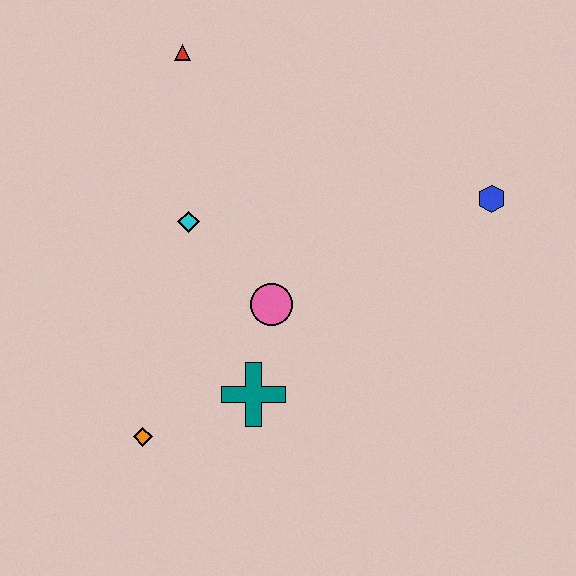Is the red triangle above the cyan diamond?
Yes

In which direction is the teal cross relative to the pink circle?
The teal cross is below the pink circle.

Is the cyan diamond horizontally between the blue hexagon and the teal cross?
No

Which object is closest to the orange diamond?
The teal cross is closest to the orange diamond.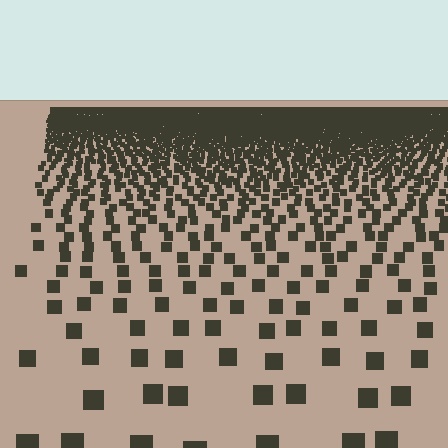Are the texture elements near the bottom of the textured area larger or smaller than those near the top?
Larger. Near the bottom, elements are closer to the viewer and appear at a bigger on-screen size.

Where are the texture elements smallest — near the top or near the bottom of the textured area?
Near the top.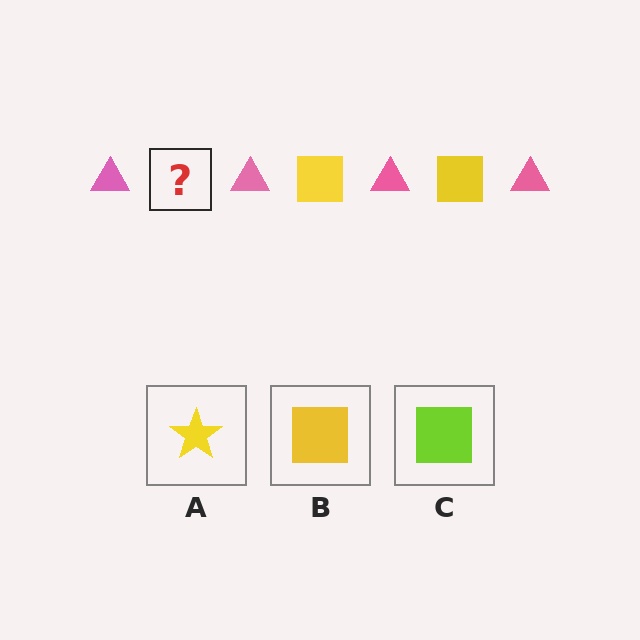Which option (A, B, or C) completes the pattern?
B.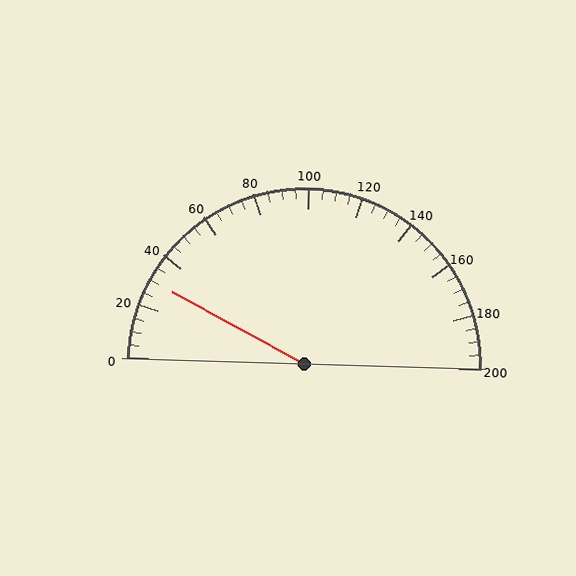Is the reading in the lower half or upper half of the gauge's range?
The reading is in the lower half of the range (0 to 200).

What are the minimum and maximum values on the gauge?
The gauge ranges from 0 to 200.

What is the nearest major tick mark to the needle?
The nearest major tick mark is 40.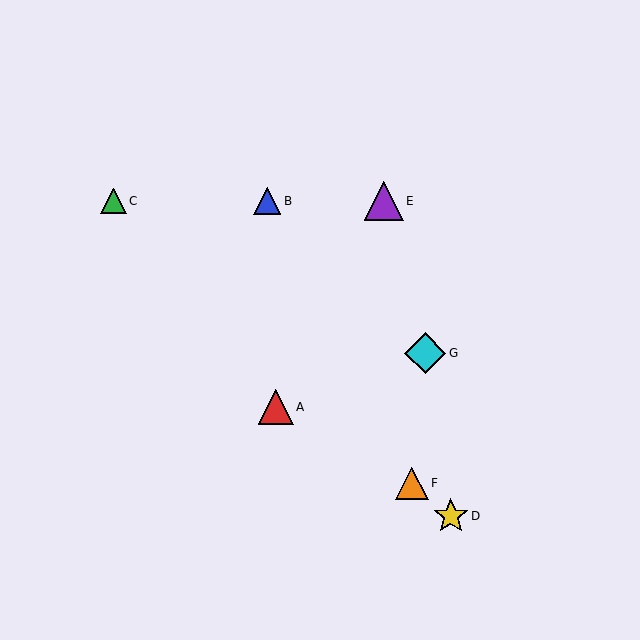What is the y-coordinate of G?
Object G is at y≈353.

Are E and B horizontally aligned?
Yes, both are at y≈201.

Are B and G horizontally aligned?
No, B is at y≈201 and G is at y≈353.